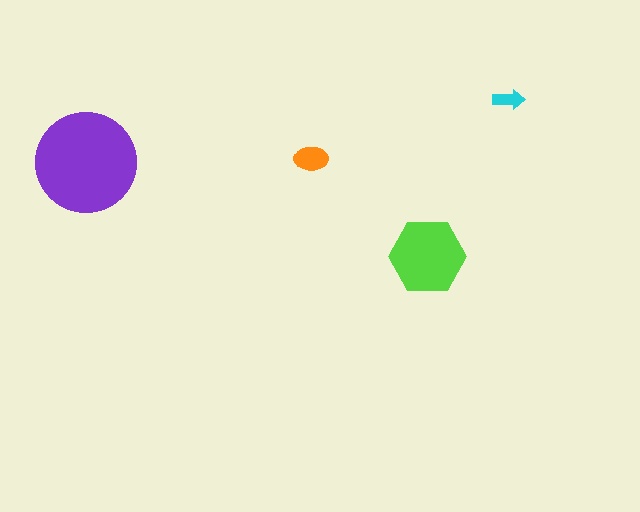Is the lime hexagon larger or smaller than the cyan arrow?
Larger.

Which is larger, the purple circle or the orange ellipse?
The purple circle.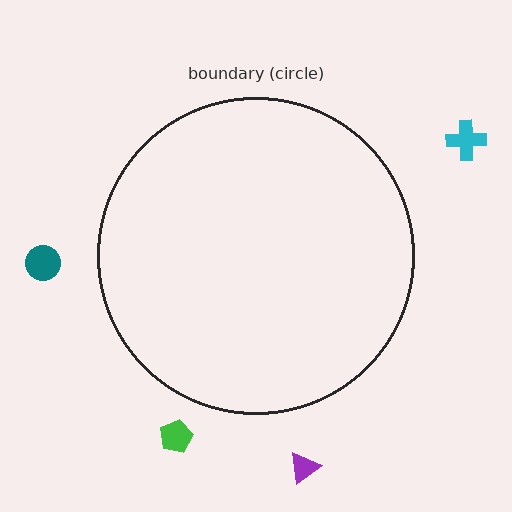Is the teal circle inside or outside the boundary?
Outside.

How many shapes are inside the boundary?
0 inside, 4 outside.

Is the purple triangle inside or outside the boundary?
Outside.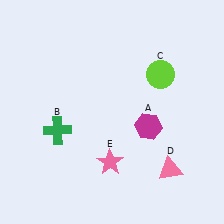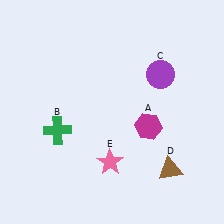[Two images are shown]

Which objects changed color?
C changed from lime to purple. D changed from pink to brown.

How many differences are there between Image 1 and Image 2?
There are 2 differences between the two images.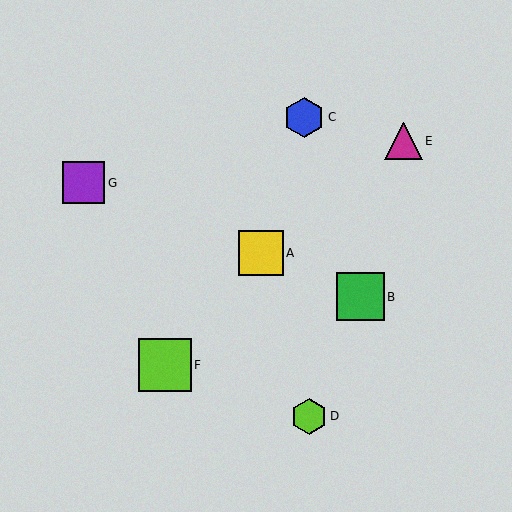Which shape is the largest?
The lime square (labeled F) is the largest.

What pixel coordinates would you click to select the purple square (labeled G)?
Click at (83, 183) to select the purple square G.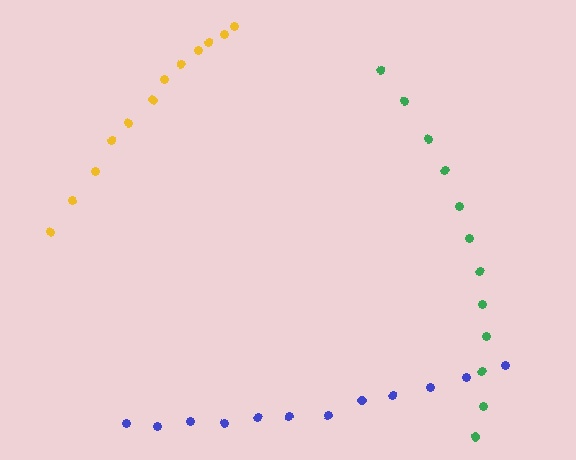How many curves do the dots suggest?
There are 3 distinct paths.